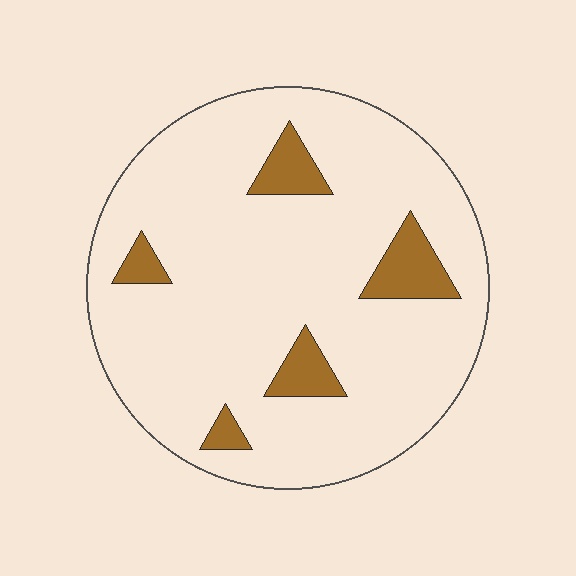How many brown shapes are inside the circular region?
5.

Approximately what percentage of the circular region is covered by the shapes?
Approximately 10%.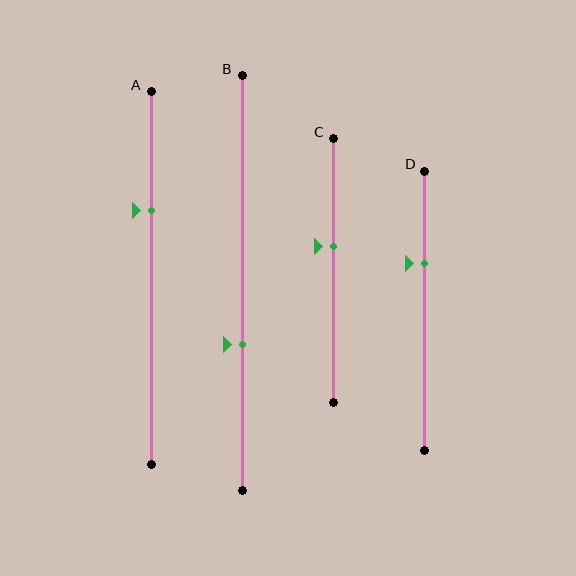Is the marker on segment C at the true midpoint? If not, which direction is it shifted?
No, the marker on segment C is shifted upward by about 9% of the segment length.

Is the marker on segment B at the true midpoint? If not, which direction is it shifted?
No, the marker on segment B is shifted downward by about 15% of the segment length.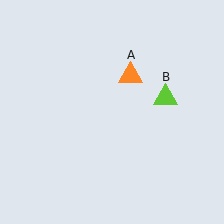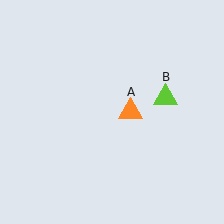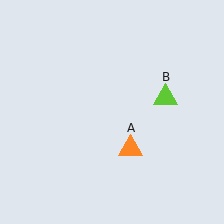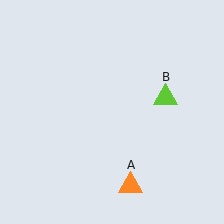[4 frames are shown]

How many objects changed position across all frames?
1 object changed position: orange triangle (object A).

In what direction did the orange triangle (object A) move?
The orange triangle (object A) moved down.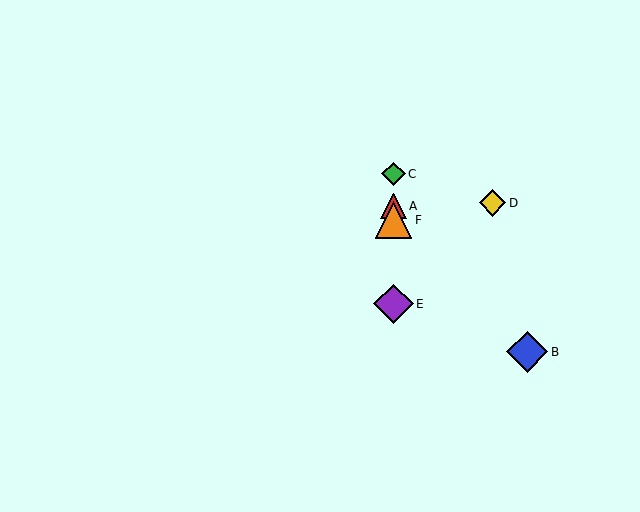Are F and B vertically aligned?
No, F is at x≈393 and B is at x≈527.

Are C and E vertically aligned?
Yes, both are at x≈393.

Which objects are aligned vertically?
Objects A, C, E, F are aligned vertically.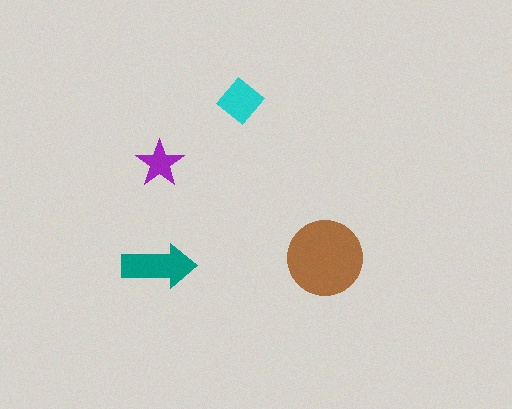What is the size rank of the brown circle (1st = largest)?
1st.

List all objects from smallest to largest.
The purple star, the cyan diamond, the teal arrow, the brown circle.